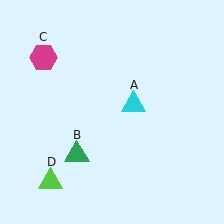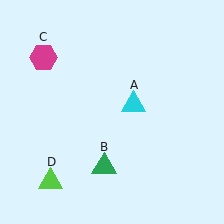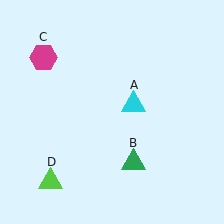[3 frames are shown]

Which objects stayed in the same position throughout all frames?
Cyan triangle (object A) and magenta hexagon (object C) and lime triangle (object D) remained stationary.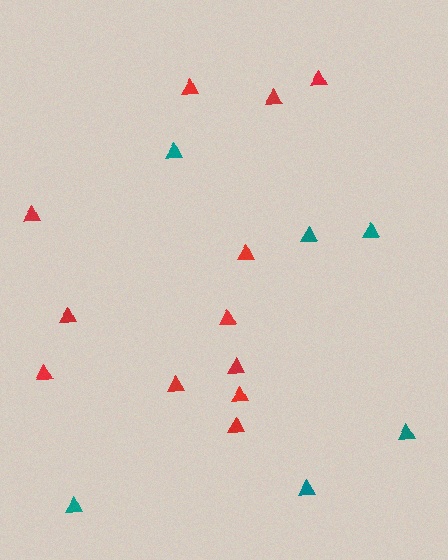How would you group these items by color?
There are 2 groups: one group of red triangles (12) and one group of teal triangles (6).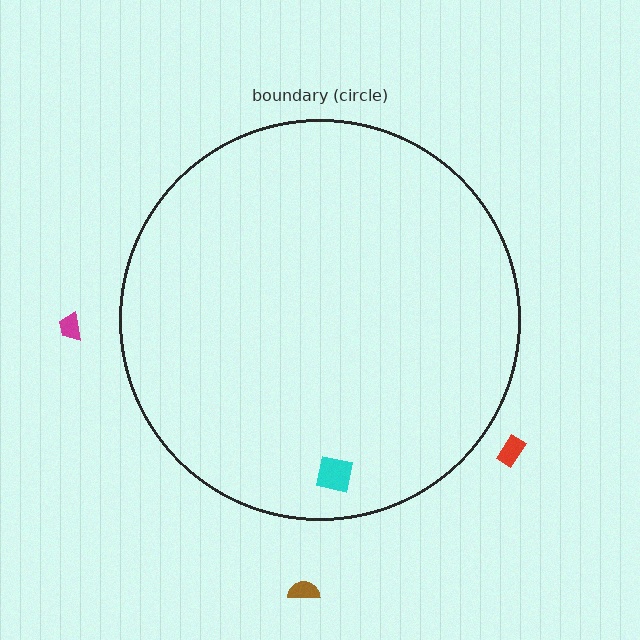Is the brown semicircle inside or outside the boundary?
Outside.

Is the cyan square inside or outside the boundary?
Inside.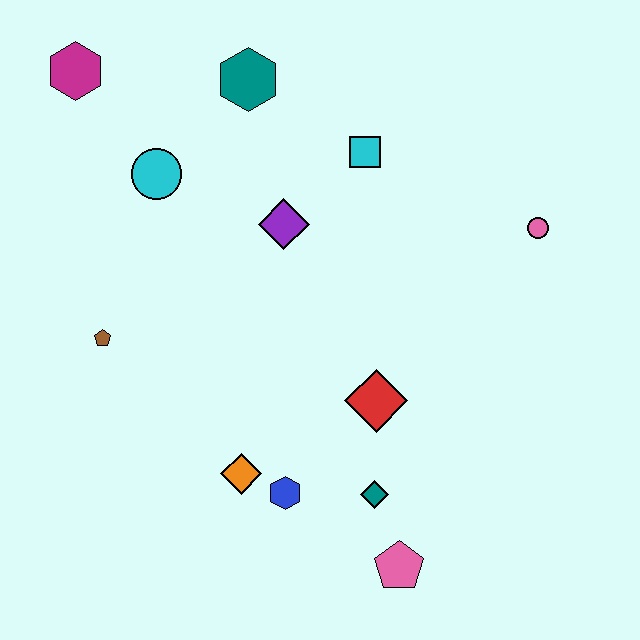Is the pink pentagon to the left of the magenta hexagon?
No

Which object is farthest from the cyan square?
The pink pentagon is farthest from the cyan square.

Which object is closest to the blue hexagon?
The orange diamond is closest to the blue hexagon.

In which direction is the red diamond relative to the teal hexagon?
The red diamond is below the teal hexagon.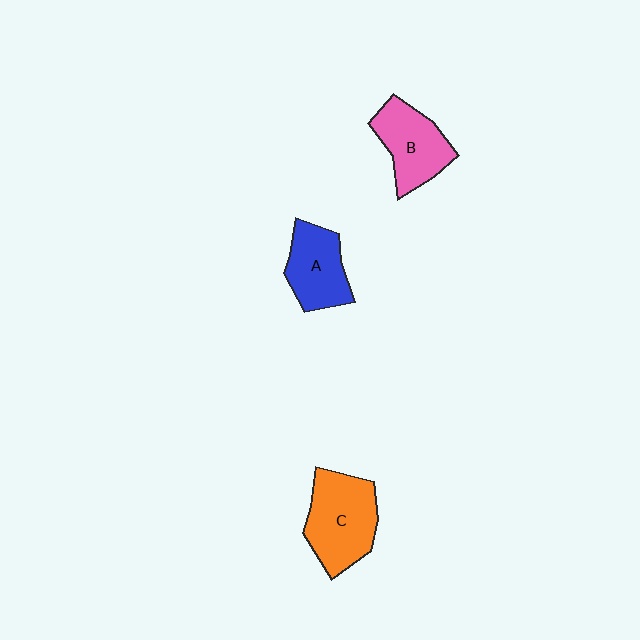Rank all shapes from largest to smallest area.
From largest to smallest: C (orange), B (pink), A (blue).